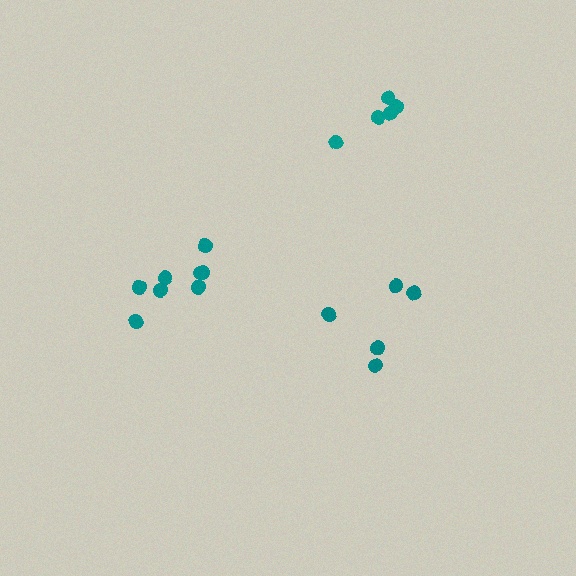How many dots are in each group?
Group 1: 8 dots, Group 2: 5 dots, Group 3: 5 dots (18 total).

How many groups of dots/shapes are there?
There are 3 groups.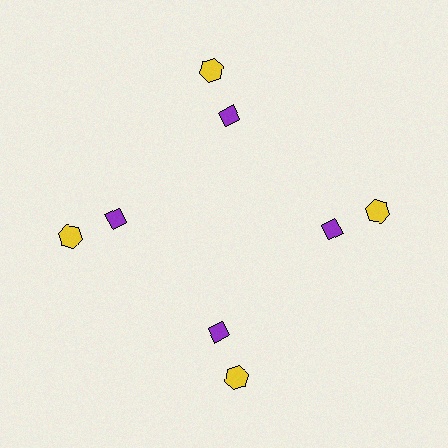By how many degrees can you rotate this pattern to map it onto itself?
The pattern maps onto itself every 90 degrees of rotation.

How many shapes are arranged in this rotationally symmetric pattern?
There are 8 shapes, arranged in 4 groups of 2.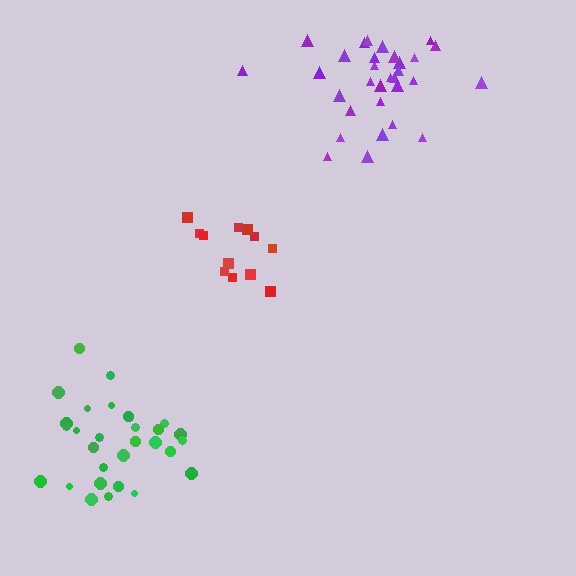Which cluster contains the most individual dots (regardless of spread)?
Purple (31).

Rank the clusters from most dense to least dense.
red, purple, green.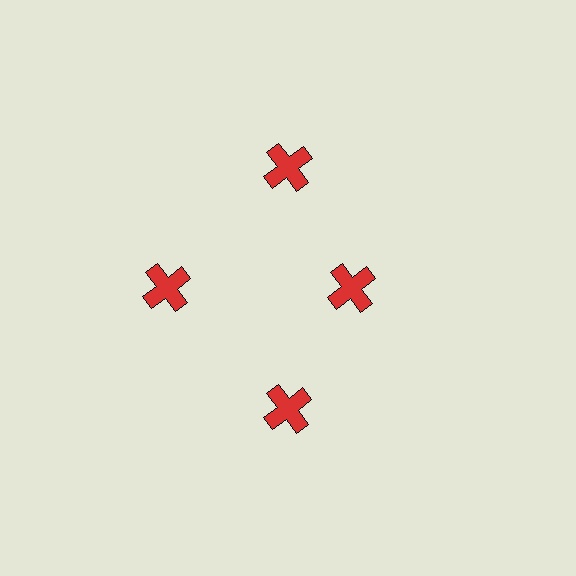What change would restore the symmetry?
The symmetry would be restored by moving it outward, back onto the ring so that all 4 crosses sit at equal angles and equal distance from the center.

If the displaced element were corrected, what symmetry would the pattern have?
It would have 4-fold rotational symmetry — the pattern would map onto itself every 90 degrees.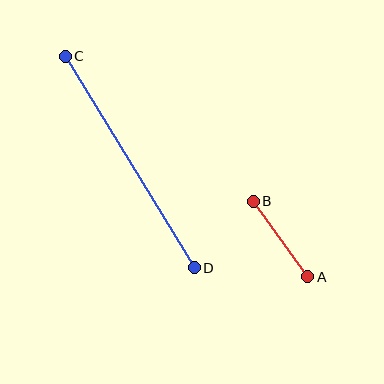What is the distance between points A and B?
The distance is approximately 93 pixels.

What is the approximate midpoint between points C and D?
The midpoint is at approximately (130, 162) pixels.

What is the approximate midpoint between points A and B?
The midpoint is at approximately (281, 239) pixels.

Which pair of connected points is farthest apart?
Points C and D are farthest apart.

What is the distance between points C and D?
The distance is approximately 247 pixels.